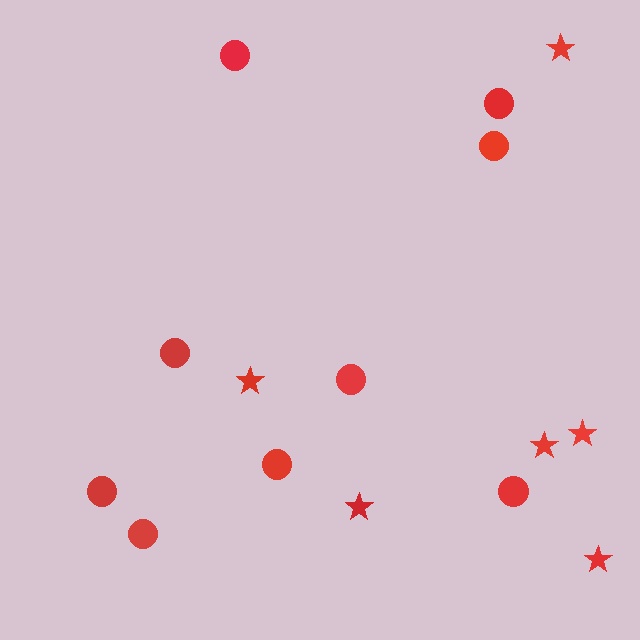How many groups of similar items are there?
There are 2 groups: one group of stars (6) and one group of circles (9).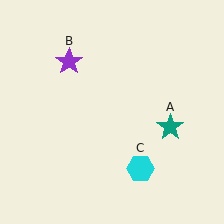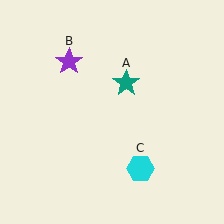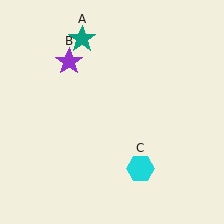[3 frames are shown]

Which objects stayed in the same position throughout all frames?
Purple star (object B) and cyan hexagon (object C) remained stationary.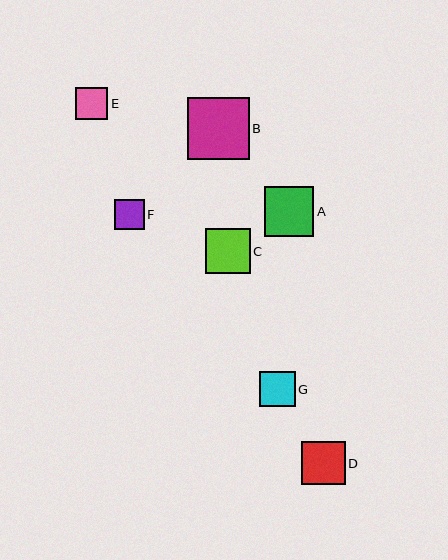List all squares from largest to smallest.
From largest to smallest: B, A, C, D, G, E, F.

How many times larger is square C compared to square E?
Square C is approximately 1.4 times the size of square E.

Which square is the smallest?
Square F is the smallest with a size of approximately 30 pixels.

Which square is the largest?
Square B is the largest with a size of approximately 62 pixels.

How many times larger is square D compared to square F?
Square D is approximately 1.4 times the size of square F.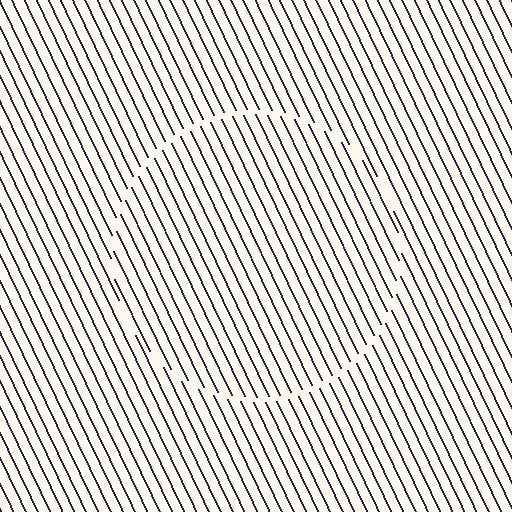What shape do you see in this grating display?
An illusory circle. The interior of the shape contains the same grating, shifted by half a period — the contour is defined by the phase discontinuity where line-ends from the inner and outer gratings abut.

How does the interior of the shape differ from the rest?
The interior of the shape contains the same grating, shifted by half a period — the contour is defined by the phase discontinuity where line-ends from the inner and outer gratings abut.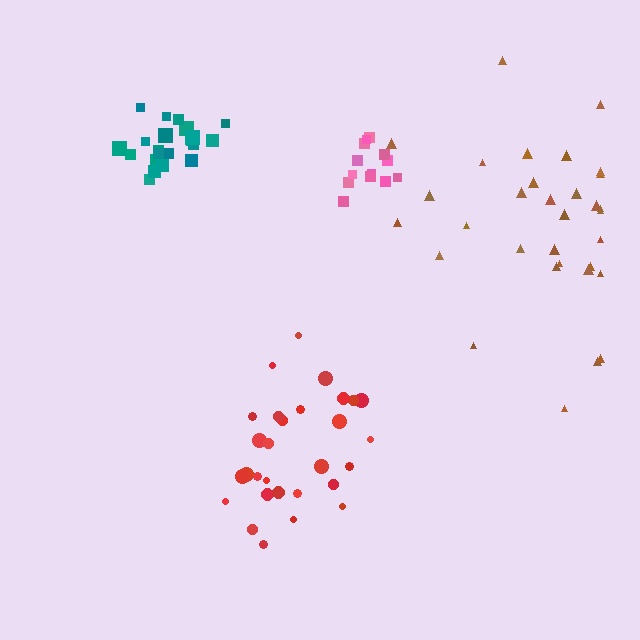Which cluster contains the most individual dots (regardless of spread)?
Brown (32).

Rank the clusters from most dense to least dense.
pink, teal, red, brown.